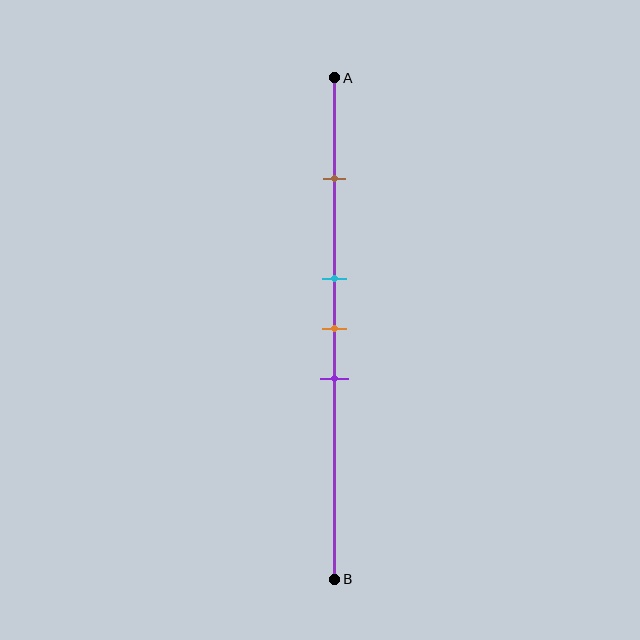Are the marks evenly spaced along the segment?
No, the marks are not evenly spaced.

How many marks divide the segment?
There are 4 marks dividing the segment.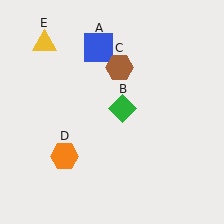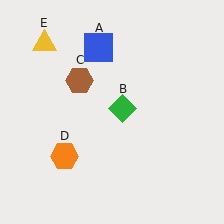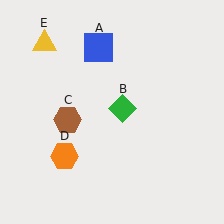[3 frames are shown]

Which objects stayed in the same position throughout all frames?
Blue square (object A) and green diamond (object B) and orange hexagon (object D) and yellow triangle (object E) remained stationary.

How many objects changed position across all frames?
1 object changed position: brown hexagon (object C).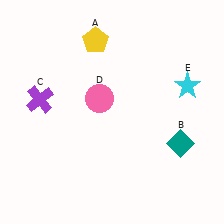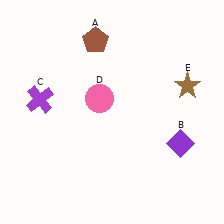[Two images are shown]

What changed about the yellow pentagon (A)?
In Image 1, A is yellow. In Image 2, it changed to brown.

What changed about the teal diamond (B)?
In Image 1, B is teal. In Image 2, it changed to purple.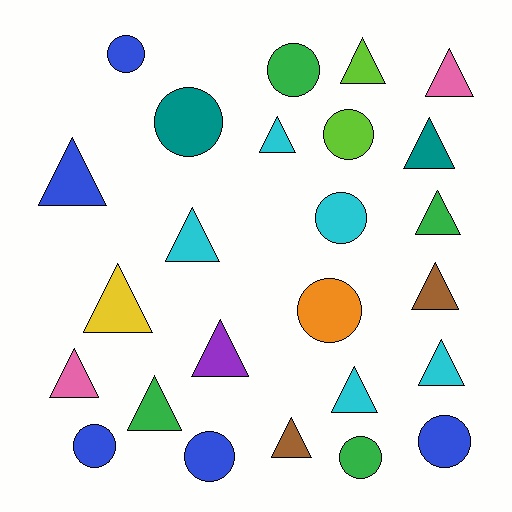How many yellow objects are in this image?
There is 1 yellow object.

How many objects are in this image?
There are 25 objects.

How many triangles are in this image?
There are 15 triangles.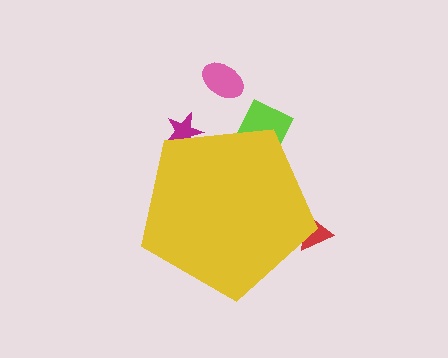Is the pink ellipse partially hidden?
No, the pink ellipse is fully visible.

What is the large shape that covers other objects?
A yellow pentagon.